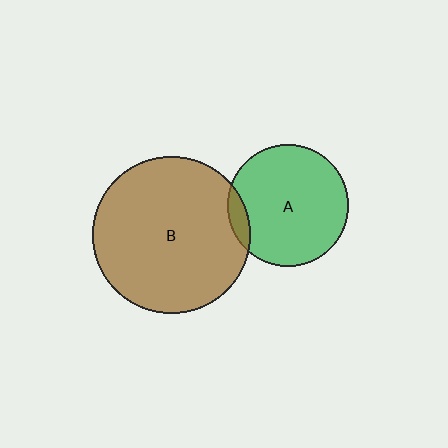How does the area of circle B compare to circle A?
Approximately 1.7 times.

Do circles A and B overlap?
Yes.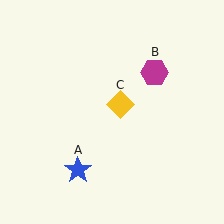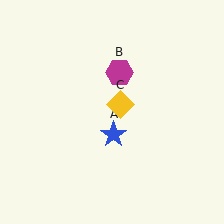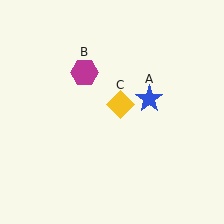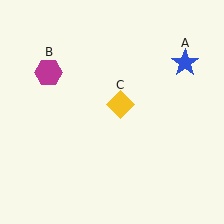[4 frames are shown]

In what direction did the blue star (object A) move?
The blue star (object A) moved up and to the right.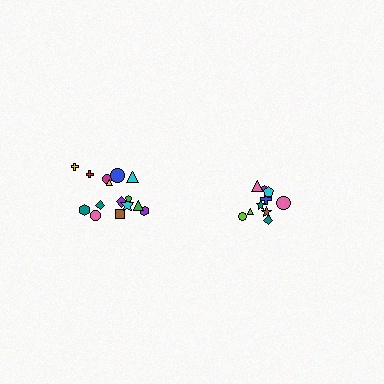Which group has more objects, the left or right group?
The left group.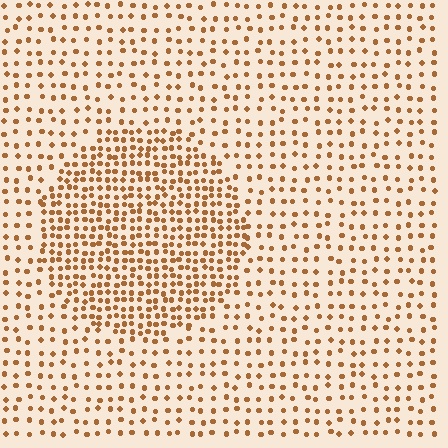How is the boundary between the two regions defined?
The boundary is defined by a change in element density (approximately 2.1x ratio). All elements are the same color, size, and shape.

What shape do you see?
I see a circle.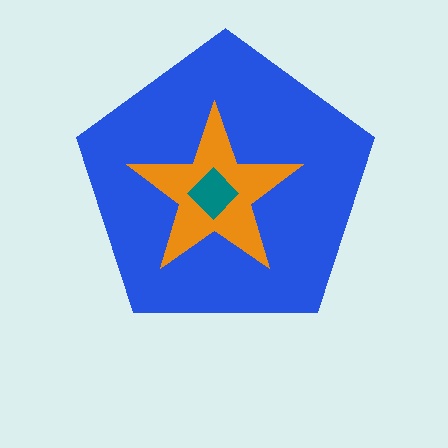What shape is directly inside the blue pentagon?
The orange star.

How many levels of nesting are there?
3.